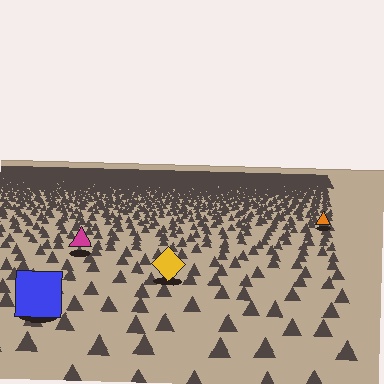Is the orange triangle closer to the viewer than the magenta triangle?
No. The magenta triangle is closer — you can tell from the texture gradient: the ground texture is coarser near it.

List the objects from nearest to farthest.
From nearest to farthest: the blue square, the yellow diamond, the magenta triangle, the orange triangle.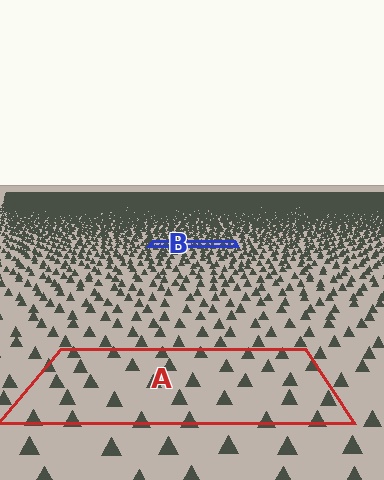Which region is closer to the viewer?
Region A is closer. The texture elements there are larger and more spread out.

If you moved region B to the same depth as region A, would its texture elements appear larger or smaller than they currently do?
They would appear larger. At a closer depth, the same texture elements are projected at a bigger on-screen size.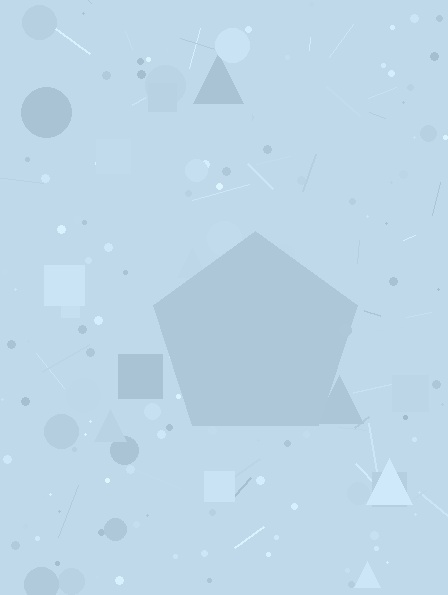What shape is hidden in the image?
A pentagon is hidden in the image.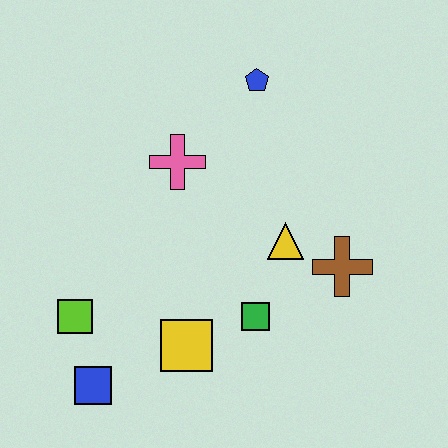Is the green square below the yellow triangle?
Yes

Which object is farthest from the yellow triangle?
The blue square is farthest from the yellow triangle.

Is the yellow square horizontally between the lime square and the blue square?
No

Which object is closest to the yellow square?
The green square is closest to the yellow square.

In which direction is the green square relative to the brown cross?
The green square is to the left of the brown cross.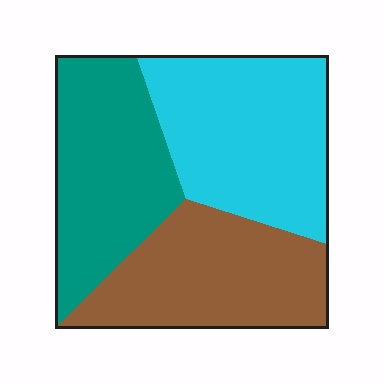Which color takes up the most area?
Cyan, at roughly 35%.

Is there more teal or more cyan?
Cyan.